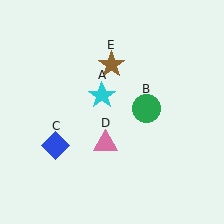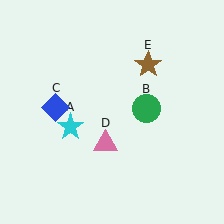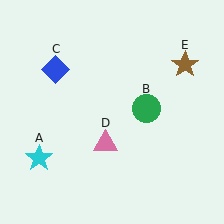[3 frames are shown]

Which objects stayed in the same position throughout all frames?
Green circle (object B) and pink triangle (object D) remained stationary.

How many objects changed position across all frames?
3 objects changed position: cyan star (object A), blue diamond (object C), brown star (object E).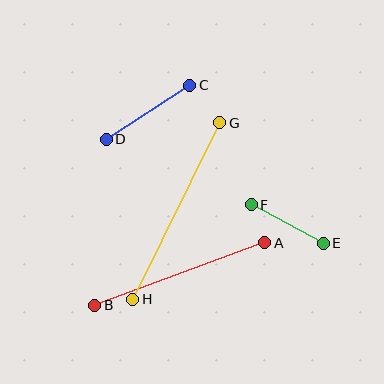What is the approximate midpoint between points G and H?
The midpoint is at approximately (176, 211) pixels.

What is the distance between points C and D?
The distance is approximately 99 pixels.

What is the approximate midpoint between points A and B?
The midpoint is at approximately (180, 274) pixels.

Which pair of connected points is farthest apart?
Points G and H are farthest apart.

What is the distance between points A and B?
The distance is approximately 181 pixels.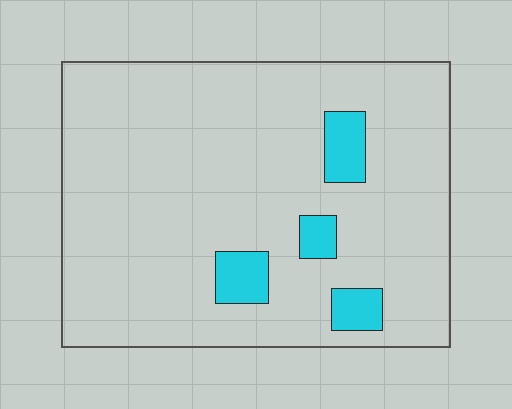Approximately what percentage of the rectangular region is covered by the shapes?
Approximately 10%.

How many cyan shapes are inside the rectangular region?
4.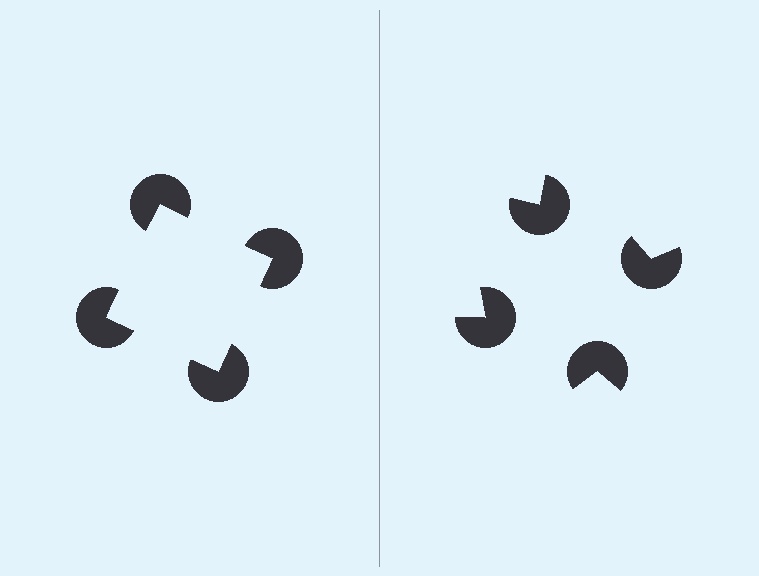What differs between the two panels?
The pac-man discs are positioned identically on both sides; only the wedge orientations differ. On the left they align to a square; on the right they are misaligned.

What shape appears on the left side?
An illusory square.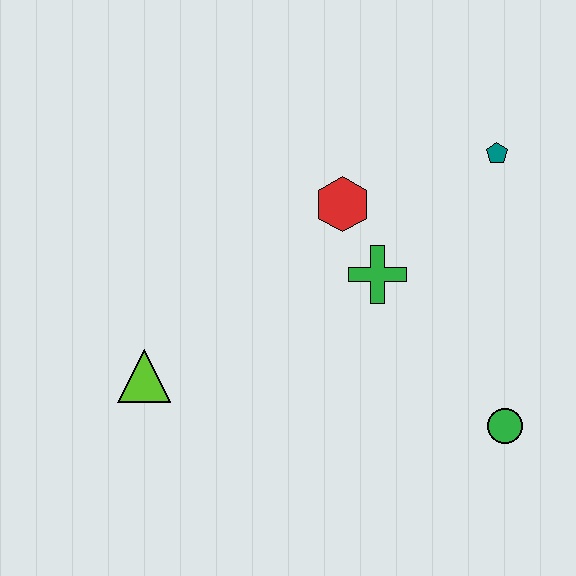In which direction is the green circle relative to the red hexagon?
The green circle is below the red hexagon.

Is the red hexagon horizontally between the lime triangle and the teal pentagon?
Yes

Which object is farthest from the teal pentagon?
The lime triangle is farthest from the teal pentagon.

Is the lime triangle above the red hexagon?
No